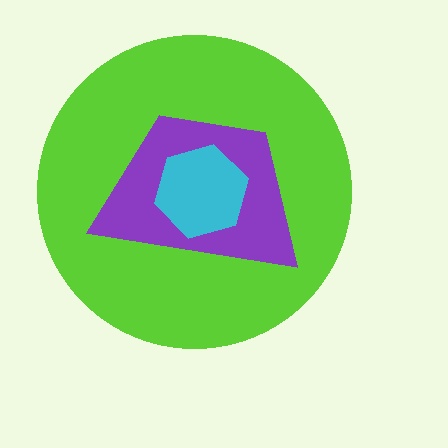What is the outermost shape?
The lime circle.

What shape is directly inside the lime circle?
The purple trapezoid.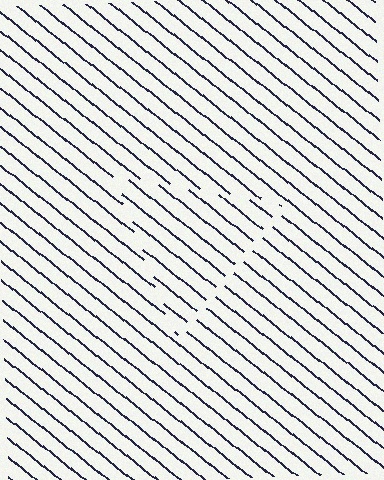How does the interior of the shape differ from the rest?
The interior of the shape contains the same grating, shifted by half a period — the contour is defined by the phase discontinuity where line-ends from the inner and outer gratings abut.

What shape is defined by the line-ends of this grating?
An illusory triangle. The interior of the shape contains the same grating, shifted by half a period — the contour is defined by the phase discontinuity where line-ends from the inner and outer gratings abut.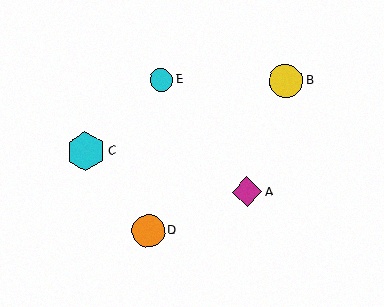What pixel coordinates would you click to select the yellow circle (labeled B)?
Click at (286, 81) to select the yellow circle B.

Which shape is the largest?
The cyan hexagon (labeled C) is the largest.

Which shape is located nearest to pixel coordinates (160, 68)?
The cyan circle (labeled E) at (161, 80) is nearest to that location.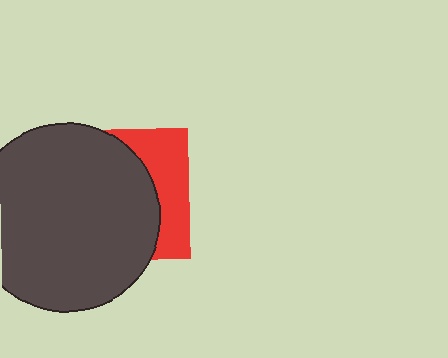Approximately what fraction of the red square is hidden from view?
Roughly 69% of the red square is hidden behind the dark gray circle.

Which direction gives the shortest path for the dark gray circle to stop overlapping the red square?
Moving left gives the shortest separation.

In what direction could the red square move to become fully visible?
The red square could move right. That would shift it out from behind the dark gray circle entirely.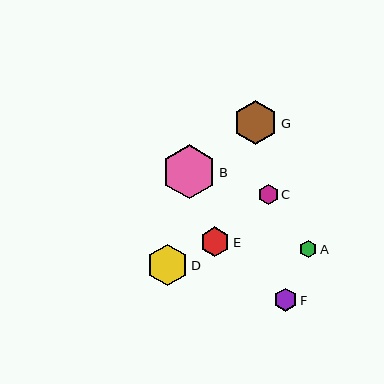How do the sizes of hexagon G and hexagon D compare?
Hexagon G and hexagon D are approximately the same size.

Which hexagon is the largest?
Hexagon B is the largest with a size of approximately 54 pixels.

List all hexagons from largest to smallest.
From largest to smallest: B, G, D, E, F, C, A.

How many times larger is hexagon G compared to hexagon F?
Hexagon G is approximately 1.9 times the size of hexagon F.